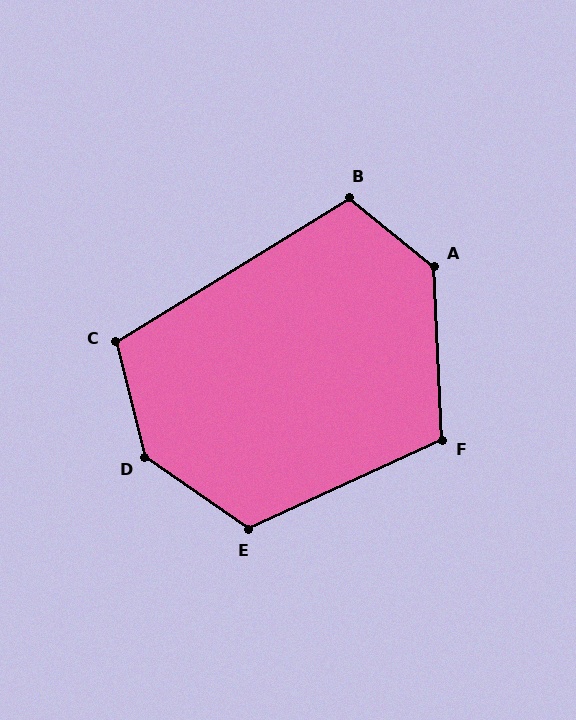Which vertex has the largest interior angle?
D, at approximately 139 degrees.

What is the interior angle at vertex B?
Approximately 109 degrees (obtuse).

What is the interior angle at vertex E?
Approximately 121 degrees (obtuse).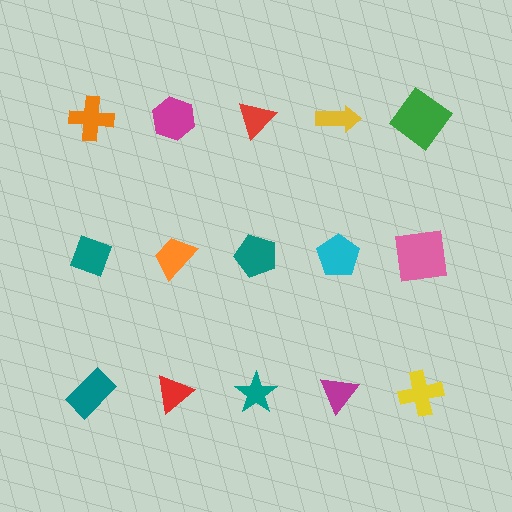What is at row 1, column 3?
A red triangle.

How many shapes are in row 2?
5 shapes.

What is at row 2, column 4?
A cyan pentagon.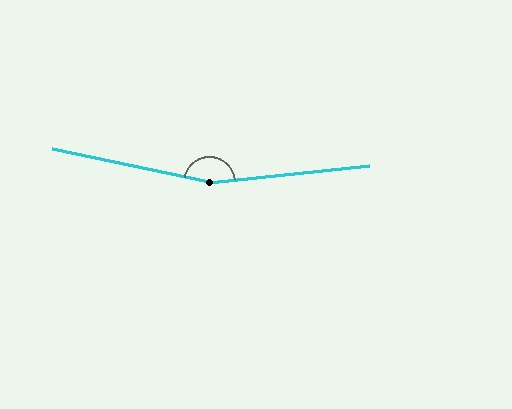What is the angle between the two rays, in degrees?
Approximately 162 degrees.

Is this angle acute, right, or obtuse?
It is obtuse.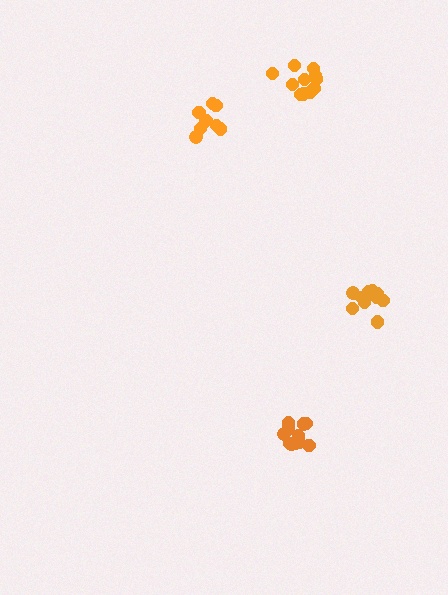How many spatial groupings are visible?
There are 4 spatial groupings.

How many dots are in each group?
Group 1: 11 dots, Group 2: 13 dots, Group 3: 10 dots, Group 4: 9 dots (43 total).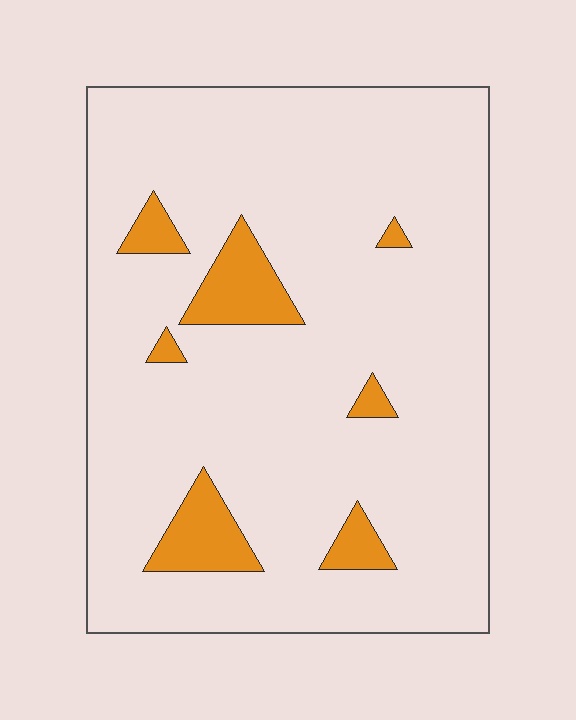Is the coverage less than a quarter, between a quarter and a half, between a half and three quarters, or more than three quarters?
Less than a quarter.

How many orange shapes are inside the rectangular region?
7.